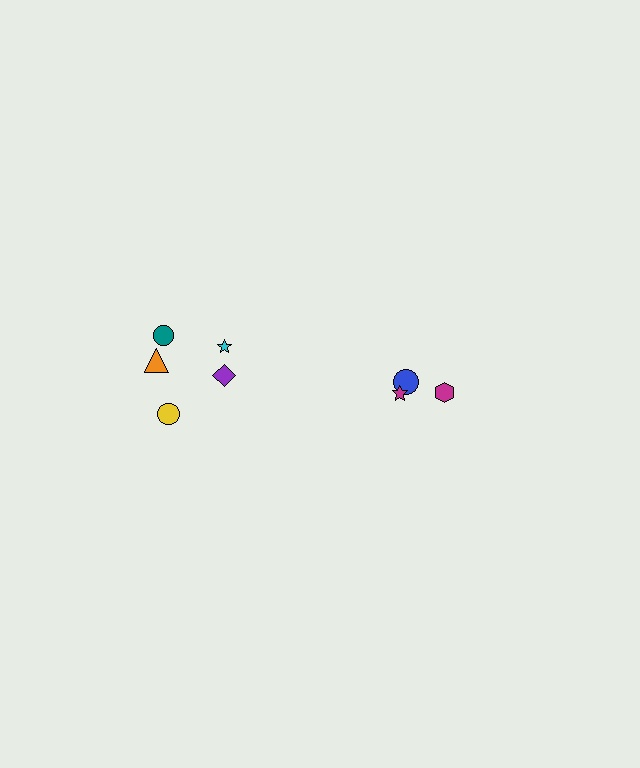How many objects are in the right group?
There are 3 objects.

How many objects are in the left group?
There are 5 objects.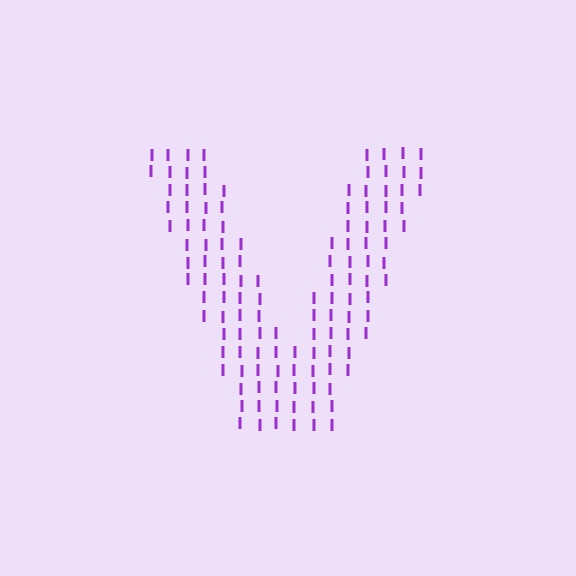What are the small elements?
The small elements are letter I's.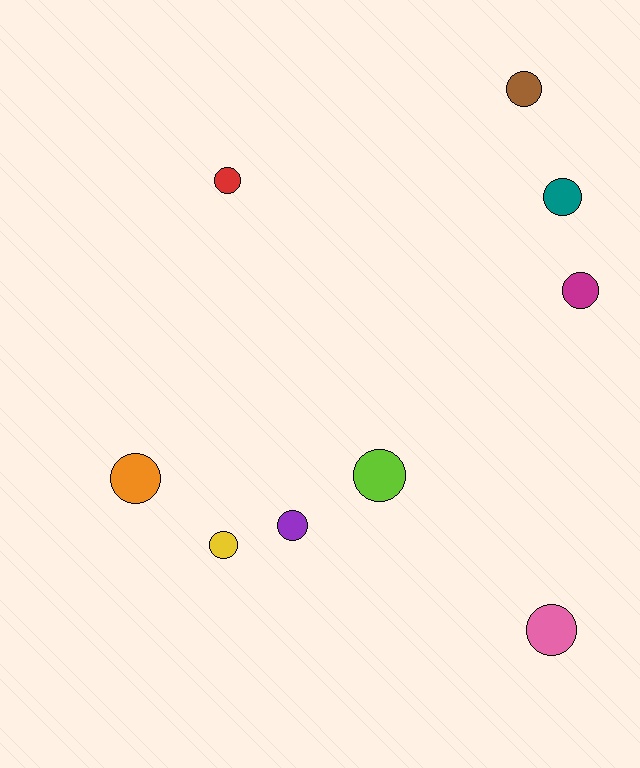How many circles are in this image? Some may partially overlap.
There are 9 circles.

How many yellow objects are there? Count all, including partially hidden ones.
There is 1 yellow object.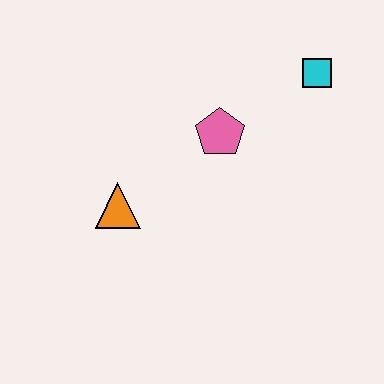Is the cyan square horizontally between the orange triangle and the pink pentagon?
No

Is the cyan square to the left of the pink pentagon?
No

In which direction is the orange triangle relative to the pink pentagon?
The orange triangle is to the left of the pink pentagon.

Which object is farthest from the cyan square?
The orange triangle is farthest from the cyan square.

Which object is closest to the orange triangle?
The pink pentagon is closest to the orange triangle.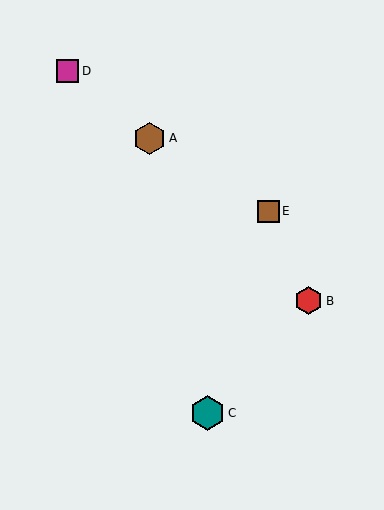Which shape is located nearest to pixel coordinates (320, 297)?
The red hexagon (labeled B) at (309, 301) is nearest to that location.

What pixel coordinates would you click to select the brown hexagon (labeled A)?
Click at (149, 138) to select the brown hexagon A.